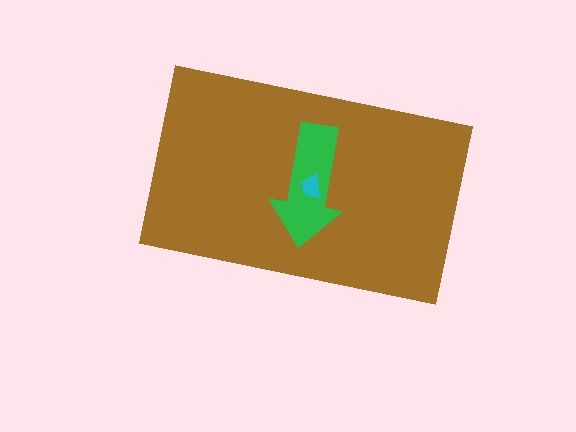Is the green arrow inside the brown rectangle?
Yes.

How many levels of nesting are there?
3.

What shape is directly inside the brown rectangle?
The green arrow.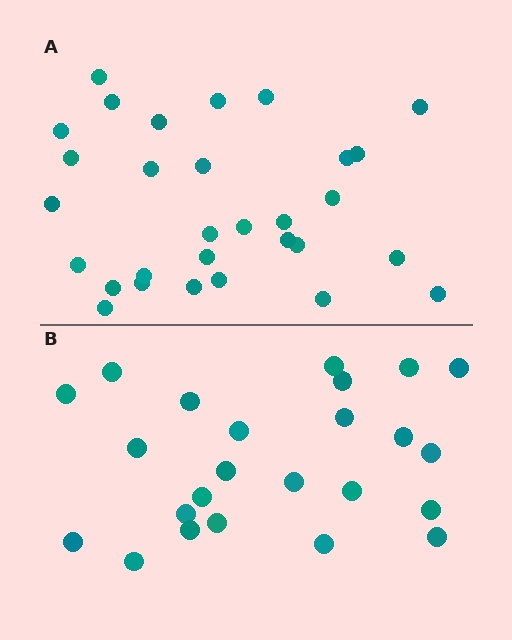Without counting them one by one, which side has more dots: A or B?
Region A (the top region) has more dots.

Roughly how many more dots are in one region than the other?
Region A has about 6 more dots than region B.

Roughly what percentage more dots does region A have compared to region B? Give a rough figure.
About 25% more.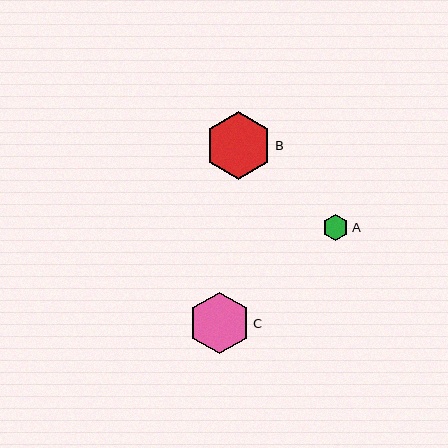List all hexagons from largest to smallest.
From largest to smallest: B, C, A.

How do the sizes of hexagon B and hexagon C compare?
Hexagon B and hexagon C are approximately the same size.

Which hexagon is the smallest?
Hexagon A is the smallest with a size of approximately 26 pixels.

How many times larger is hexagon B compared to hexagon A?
Hexagon B is approximately 2.6 times the size of hexagon A.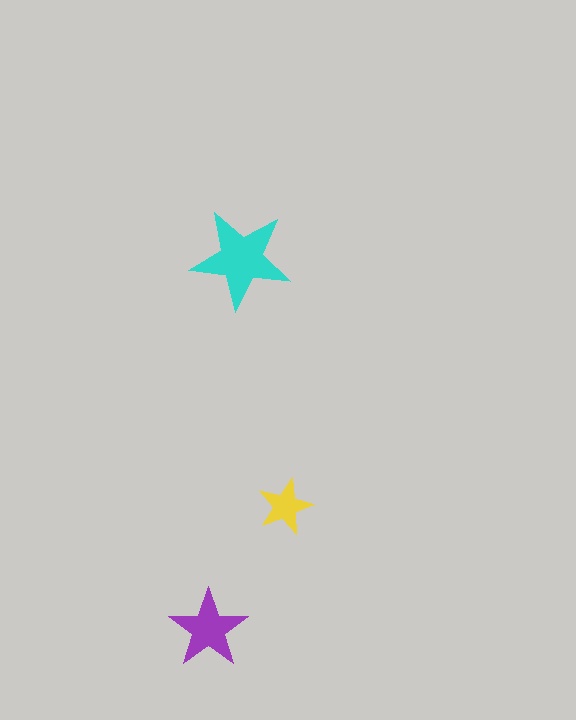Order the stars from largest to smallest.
the cyan one, the purple one, the yellow one.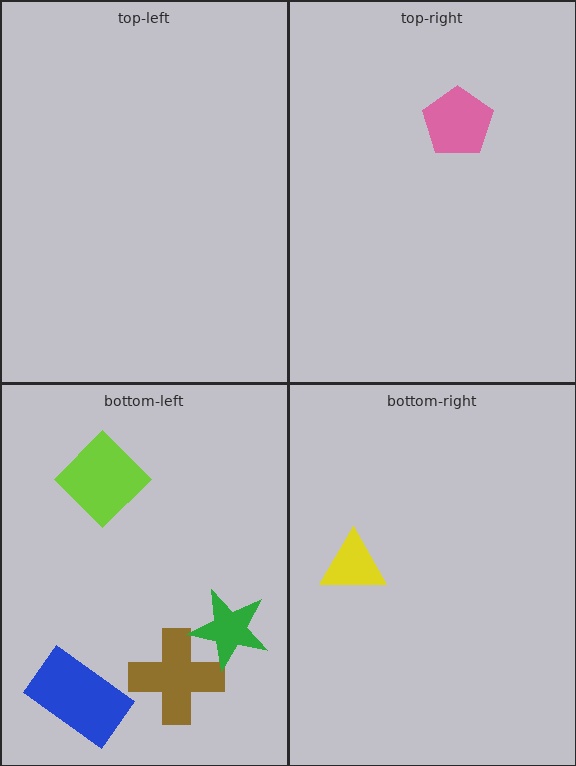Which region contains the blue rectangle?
The bottom-left region.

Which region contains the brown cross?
The bottom-left region.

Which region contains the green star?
The bottom-left region.